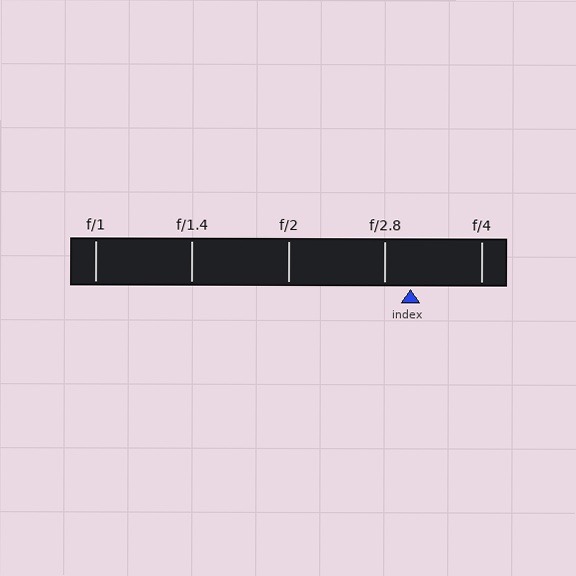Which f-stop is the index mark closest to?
The index mark is closest to f/2.8.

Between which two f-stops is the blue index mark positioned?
The index mark is between f/2.8 and f/4.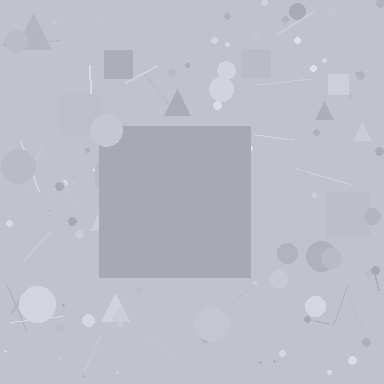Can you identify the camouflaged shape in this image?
The camouflaged shape is a square.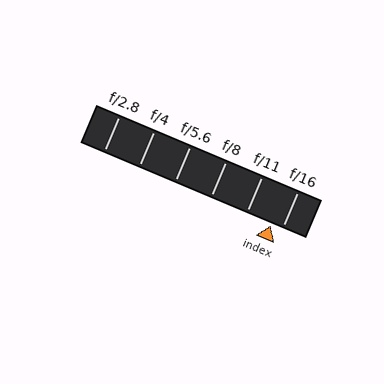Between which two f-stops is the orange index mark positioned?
The index mark is between f/11 and f/16.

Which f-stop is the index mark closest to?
The index mark is closest to f/16.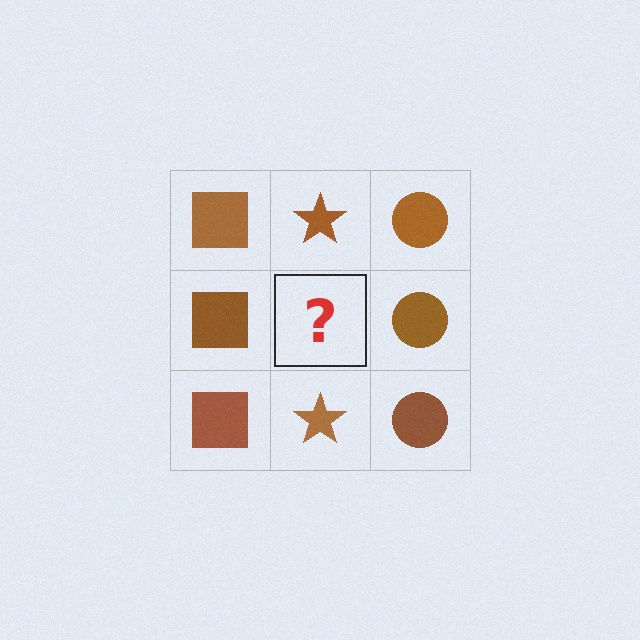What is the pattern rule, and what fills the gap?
The rule is that each column has a consistent shape. The gap should be filled with a brown star.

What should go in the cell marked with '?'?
The missing cell should contain a brown star.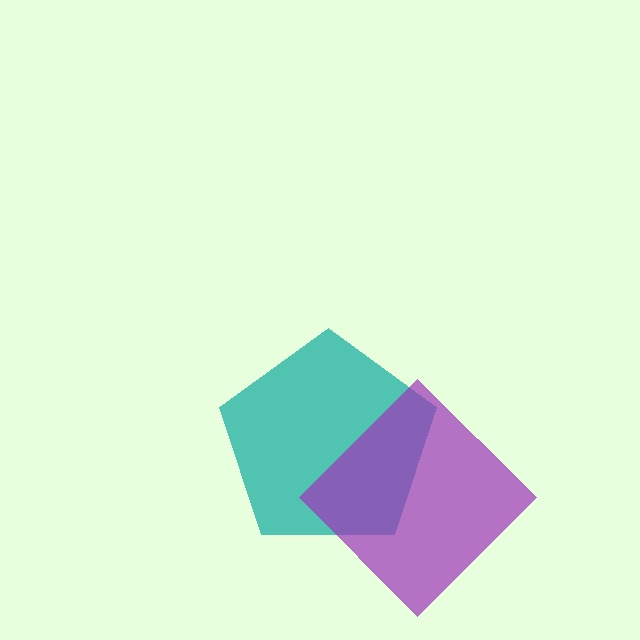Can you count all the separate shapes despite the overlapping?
Yes, there are 2 separate shapes.